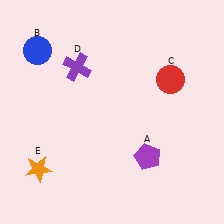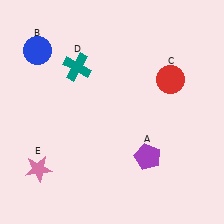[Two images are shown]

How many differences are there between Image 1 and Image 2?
There are 2 differences between the two images.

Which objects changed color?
D changed from purple to teal. E changed from orange to pink.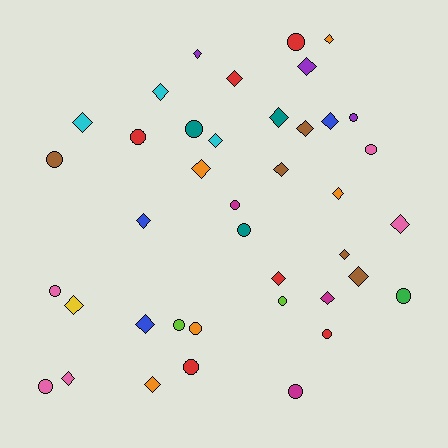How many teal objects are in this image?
There are 3 teal objects.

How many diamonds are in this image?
There are 23 diamonds.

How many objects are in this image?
There are 40 objects.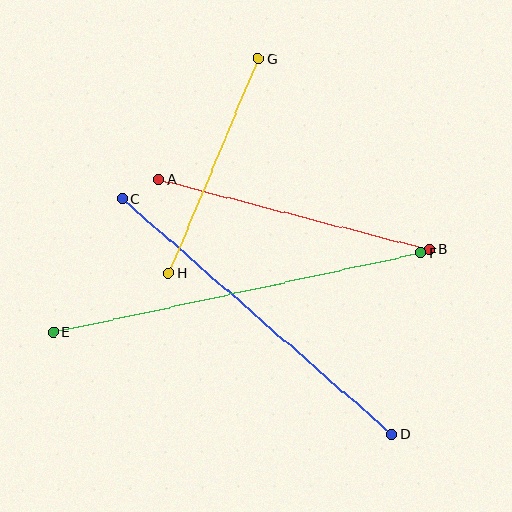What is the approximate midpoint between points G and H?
The midpoint is at approximately (214, 166) pixels.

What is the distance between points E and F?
The distance is approximately 375 pixels.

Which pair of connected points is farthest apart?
Points E and F are farthest apart.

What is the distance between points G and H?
The distance is approximately 232 pixels.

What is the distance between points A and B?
The distance is approximately 280 pixels.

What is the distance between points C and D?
The distance is approximately 358 pixels.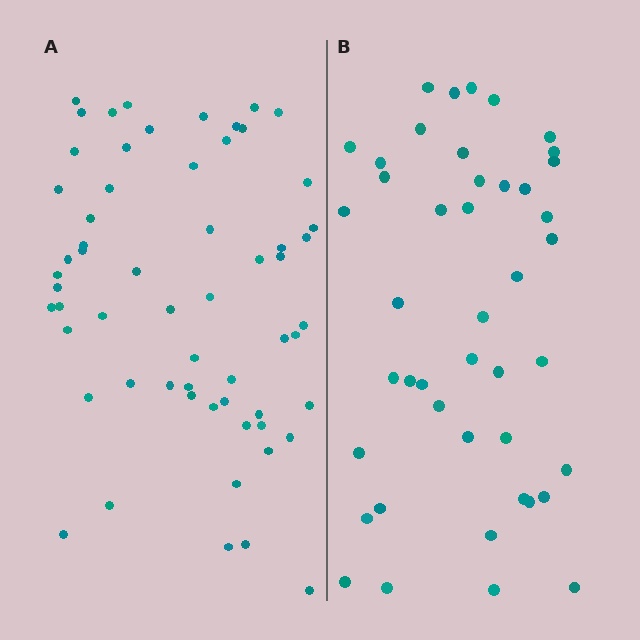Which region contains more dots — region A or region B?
Region A (the left region) has more dots.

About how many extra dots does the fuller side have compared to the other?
Region A has approximately 15 more dots than region B.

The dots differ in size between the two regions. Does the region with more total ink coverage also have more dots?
No. Region B has more total ink coverage because its dots are larger, but region A actually contains more individual dots. Total area can be misleading — the number of items is what matters here.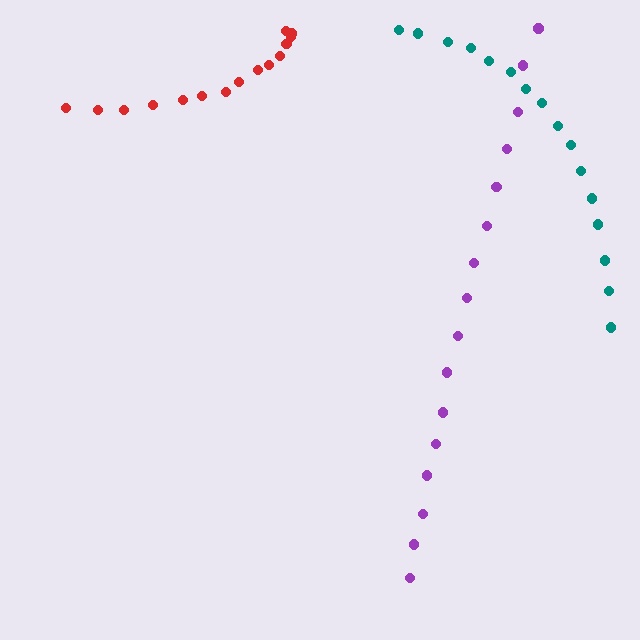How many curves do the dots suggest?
There are 3 distinct paths.